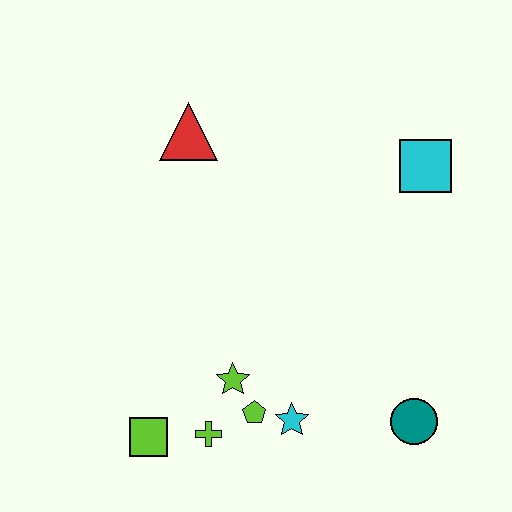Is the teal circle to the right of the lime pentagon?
Yes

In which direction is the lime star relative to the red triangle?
The lime star is below the red triangle.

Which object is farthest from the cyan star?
The red triangle is farthest from the cyan star.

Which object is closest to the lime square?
The lime cross is closest to the lime square.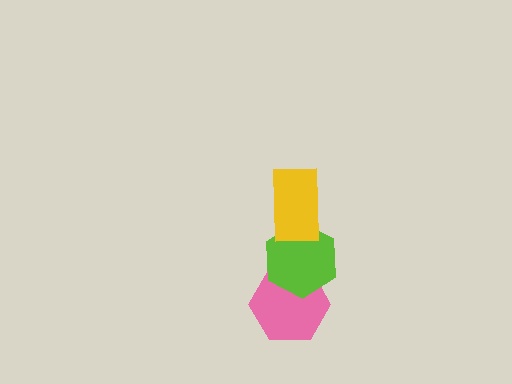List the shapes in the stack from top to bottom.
From top to bottom: the yellow rectangle, the lime hexagon, the pink hexagon.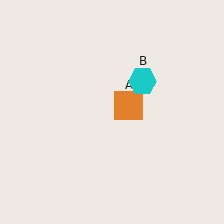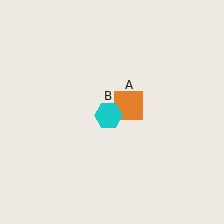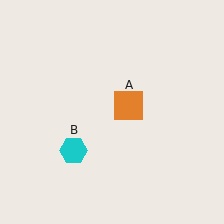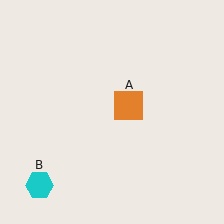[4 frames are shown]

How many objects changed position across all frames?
1 object changed position: cyan hexagon (object B).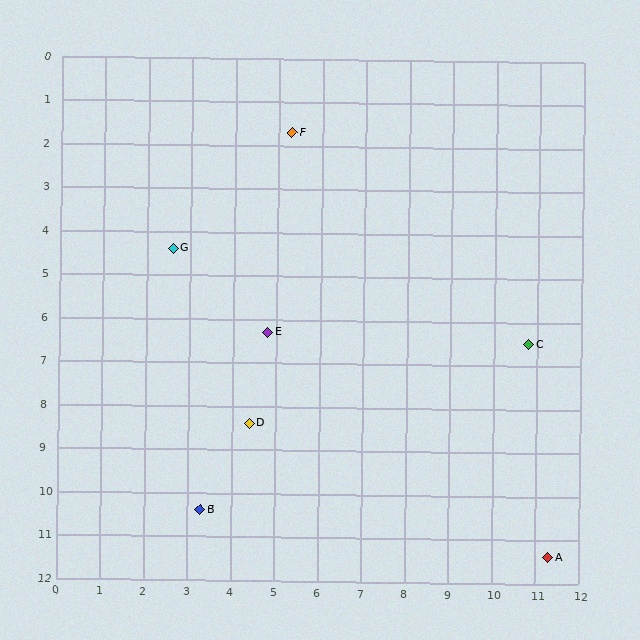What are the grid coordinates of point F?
Point F is at approximately (5.3, 1.7).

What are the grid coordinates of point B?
Point B is at approximately (3.3, 10.4).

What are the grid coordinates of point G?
Point G is at approximately (2.6, 4.4).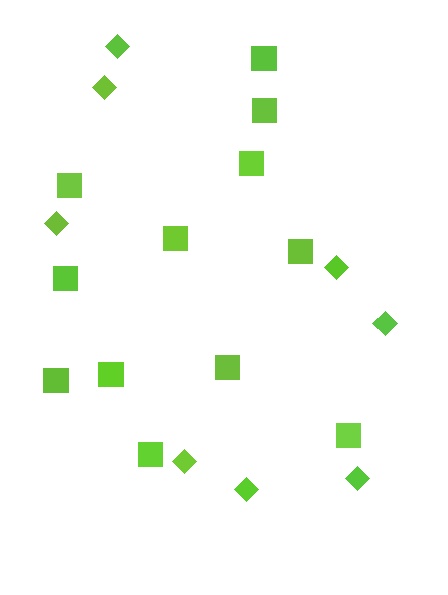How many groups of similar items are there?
There are 2 groups: one group of squares (12) and one group of diamonds (8).